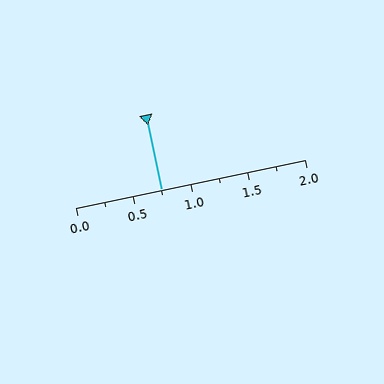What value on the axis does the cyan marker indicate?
The marker indicates approximately 0.75.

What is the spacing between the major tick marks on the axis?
The major ticks are spaced 0.5 apart.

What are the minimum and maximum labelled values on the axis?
The axis runs from 0.0 to 2.0.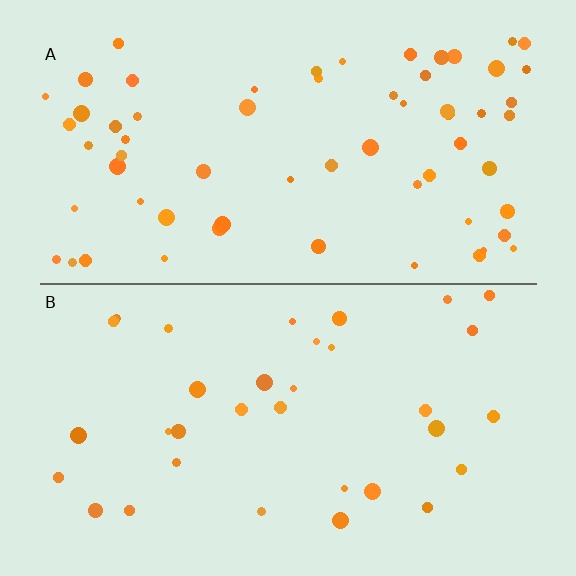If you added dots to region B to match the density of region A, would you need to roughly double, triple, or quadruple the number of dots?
Approximately double.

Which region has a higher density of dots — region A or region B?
A (the top).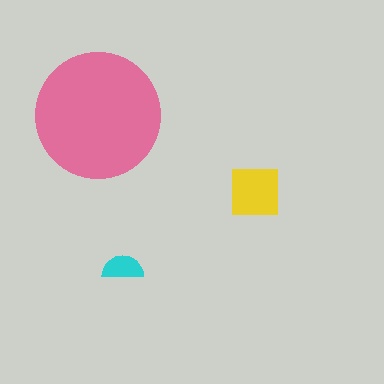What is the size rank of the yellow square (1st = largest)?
2nd.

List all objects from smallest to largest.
The cyan semicircle, the yellow square, the pink circle.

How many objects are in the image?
There are 3 objects in the image.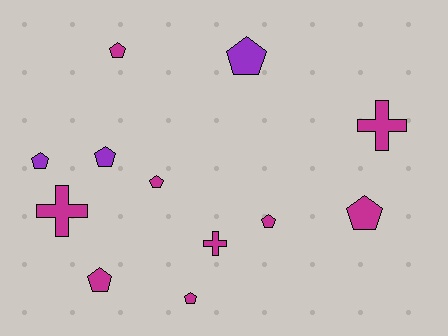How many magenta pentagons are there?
There are 6 magenta pentagons.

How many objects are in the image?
There are 12 objects.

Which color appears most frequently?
Magenta, with 9 objects.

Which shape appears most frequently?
Pentagon, with 9 objects.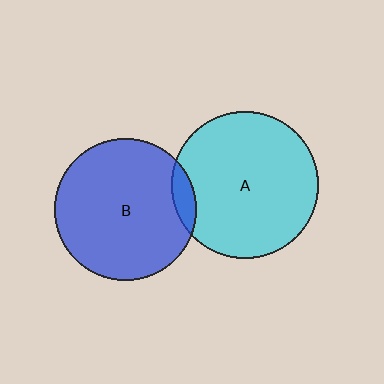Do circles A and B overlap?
Yes.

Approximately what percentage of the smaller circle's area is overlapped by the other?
Approximately 10%.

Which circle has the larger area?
Circle A (cyan).